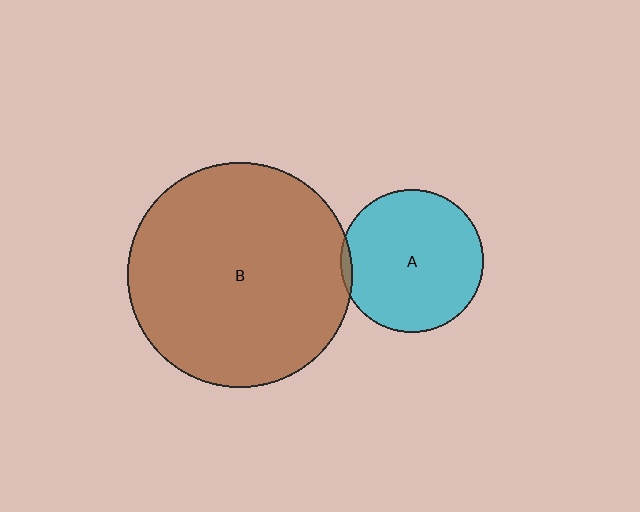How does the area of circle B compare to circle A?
Approximately 2.5 times.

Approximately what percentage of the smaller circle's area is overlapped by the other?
Approximately 5%.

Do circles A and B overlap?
Yes.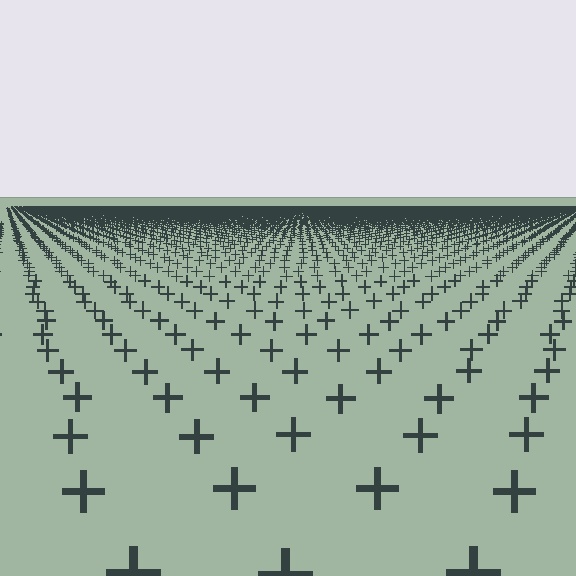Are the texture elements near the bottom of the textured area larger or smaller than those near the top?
Larger. Near the bottom, elements are closer to the viewer and appear at a bigger on-screen size.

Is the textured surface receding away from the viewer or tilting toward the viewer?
The surface is receding away from the viewer. Texture elements get smaller and denser toward the top.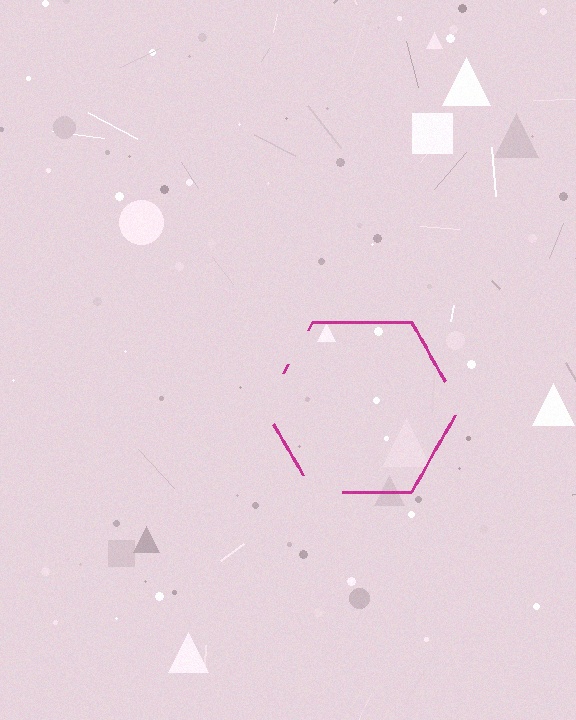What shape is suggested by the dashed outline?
The dashed outline suggests a hexagon.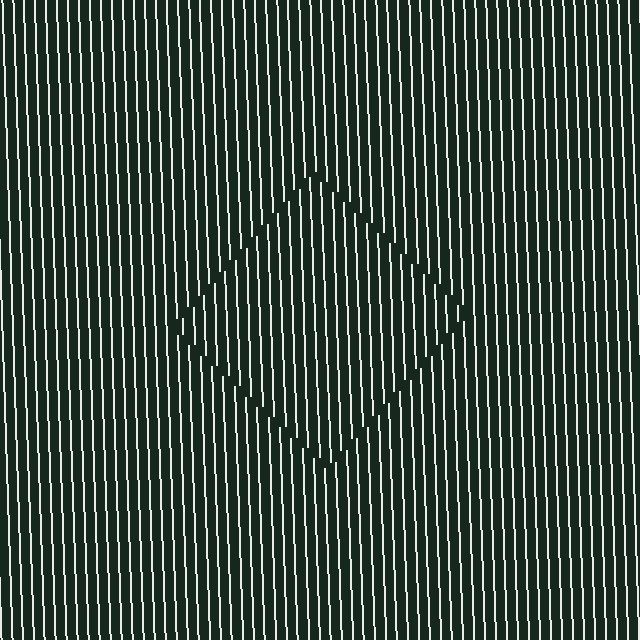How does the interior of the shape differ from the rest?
The interior of the shape contains the same grating, shifted by half a period — the contour is defined by the phase discontinuity where line-ends from the inner and outer gratings abut.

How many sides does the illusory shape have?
4 sides — the line-ends trace a square.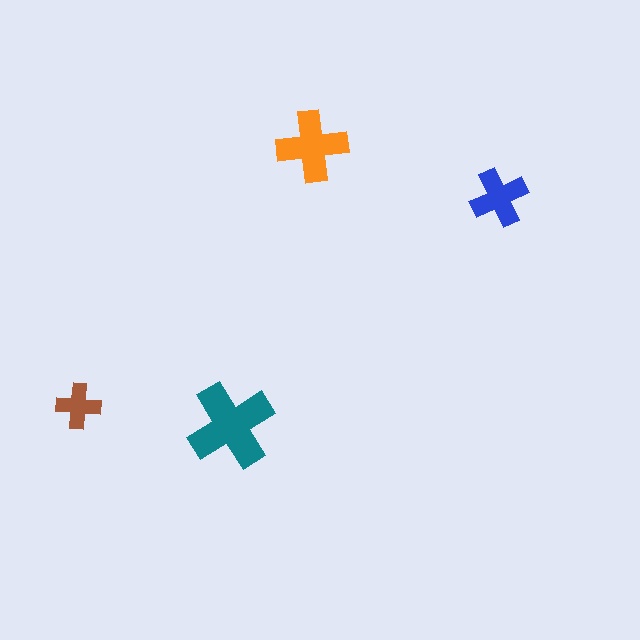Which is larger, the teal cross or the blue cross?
The teal one.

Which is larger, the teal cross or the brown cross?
The teal one.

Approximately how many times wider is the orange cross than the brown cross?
About 1.5 times wider.